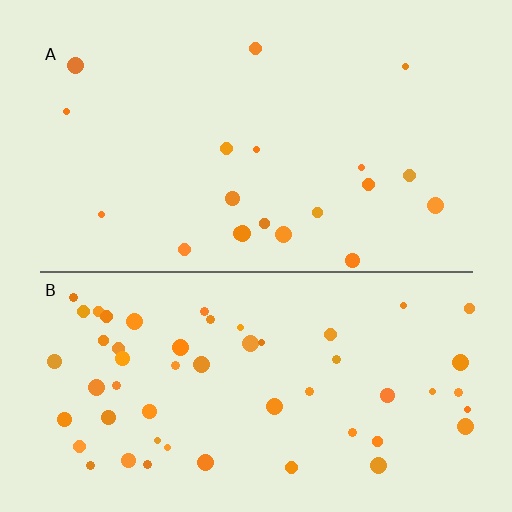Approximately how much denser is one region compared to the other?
Approximately 2.7× — region B over region A.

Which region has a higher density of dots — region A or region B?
B (the bottom).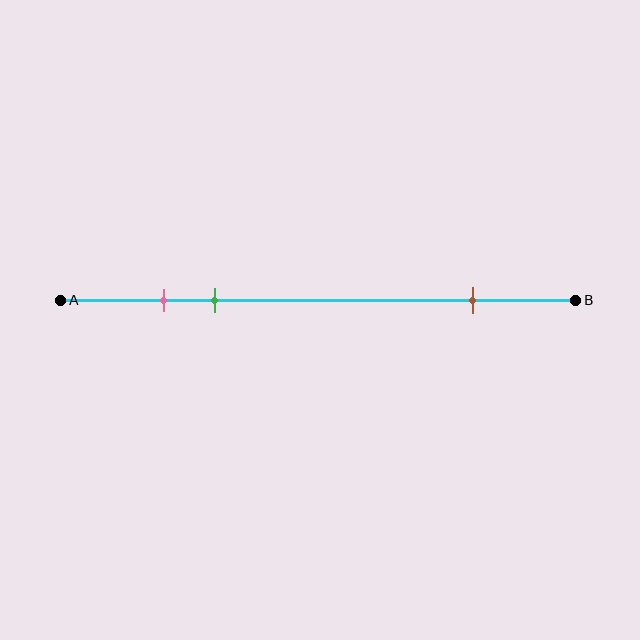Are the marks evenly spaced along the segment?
No, the marks are not evenly spaced.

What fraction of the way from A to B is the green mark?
The green mark is approximately 30% (0.3) of the way from A to B.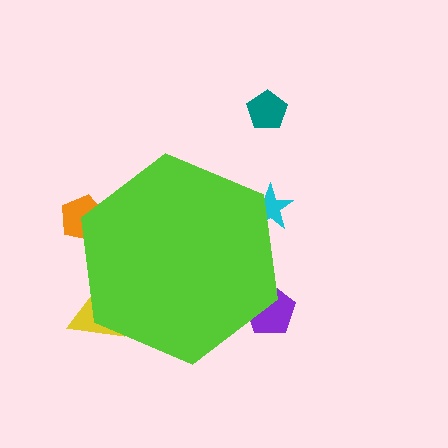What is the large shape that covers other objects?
A lime hexagon.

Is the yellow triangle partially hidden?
Yes, the yellow triangle is partially hidden behind the lime hexagon.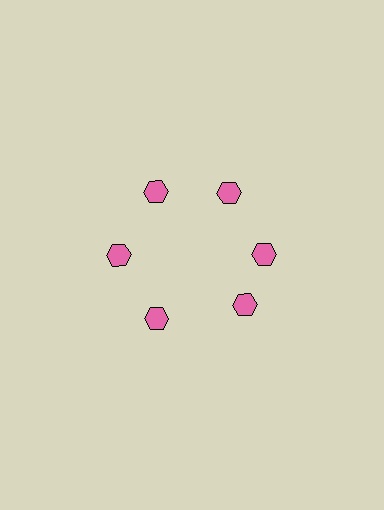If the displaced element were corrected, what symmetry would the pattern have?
It would have 6-fold rotational symmetry — the pattern would map onto itself every 60 degrees.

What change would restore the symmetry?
The symmetry would be restored by rotating it back into even spacing with its neighbors so that all 6 hexagons sit at equal angles and equal distance from the center.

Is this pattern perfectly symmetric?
No. The 6 pink hexagons are arranged in a ring, but one element near the 5 o'clock position is rotated out of alignment along the ring, breaking the 6-fold rotational symmetry.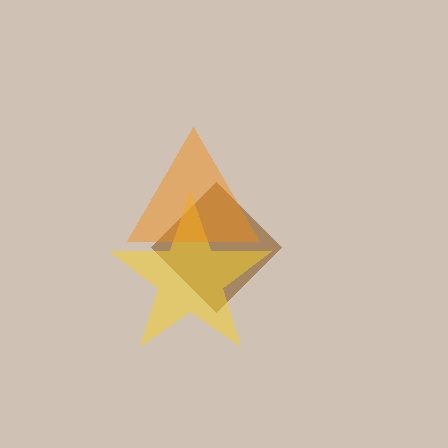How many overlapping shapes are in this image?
There are 3 overlapping shapes in the image.